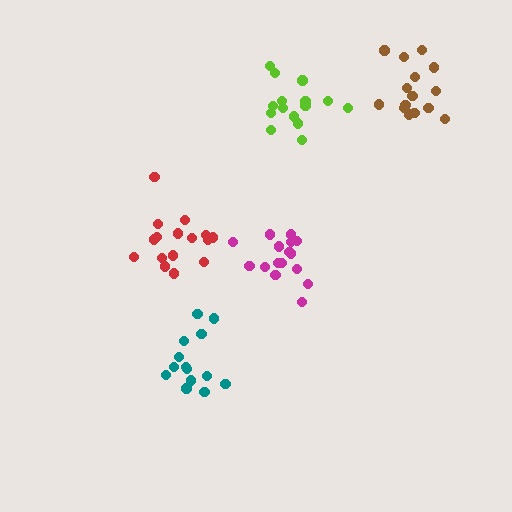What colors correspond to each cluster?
The clusters are colored: teal, brown, magenta, lime, red.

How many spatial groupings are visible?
There are 5 spatial groupings.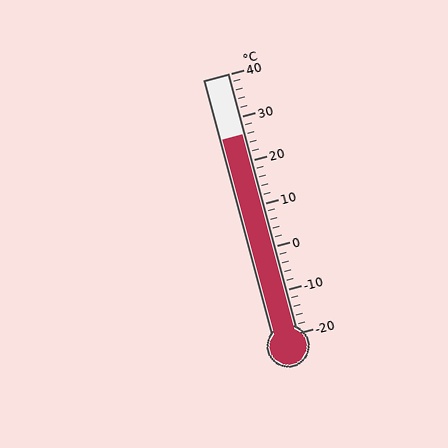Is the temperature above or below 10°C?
The temperature is above 10°C.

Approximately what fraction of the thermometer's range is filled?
The thermometer is filled to approximately 75% of its range.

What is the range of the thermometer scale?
The thermometer scale ranges from -20°C to 40°C.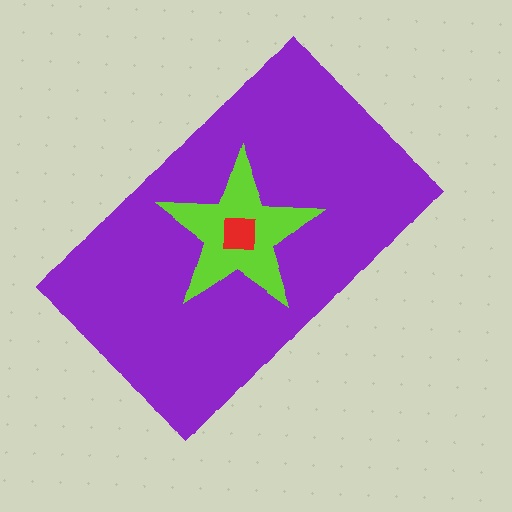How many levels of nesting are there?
3.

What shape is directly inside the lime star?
The red square.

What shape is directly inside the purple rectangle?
The lime star.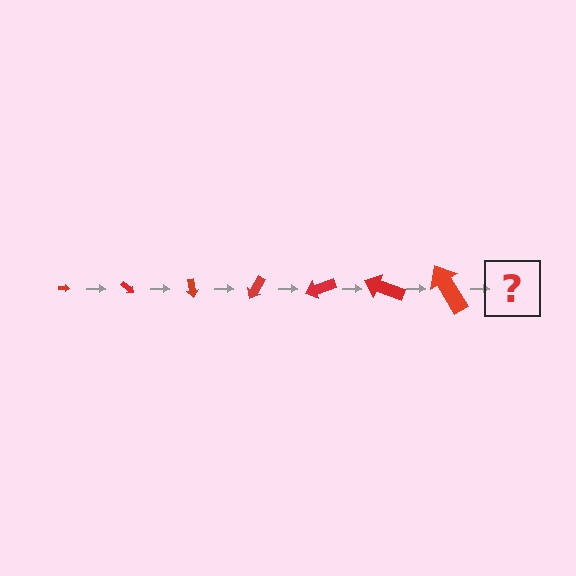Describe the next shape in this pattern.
It should be an arrow, larger than the previous one and rotated 280 degrees from the start.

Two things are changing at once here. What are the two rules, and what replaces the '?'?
The two rules are that the arrow grows larger each step and it rotates 40 degrees each step. The '?' should be an arrow, larger than the previous one and rotated 280 degrees from the start.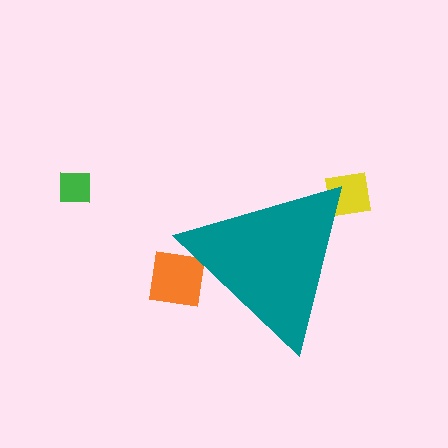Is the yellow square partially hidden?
Yes, the yellow square is partially hidden behind the teal triangle.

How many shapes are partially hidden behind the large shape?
2 shapes are partially hidden.